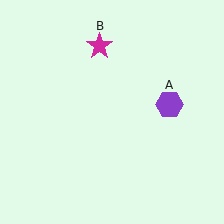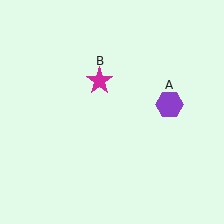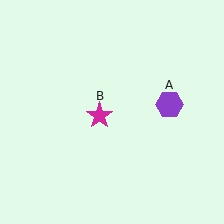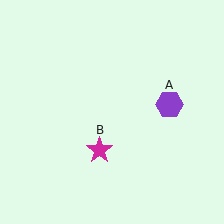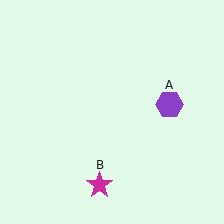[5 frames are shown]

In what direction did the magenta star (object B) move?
The magenta star (object B) moved down.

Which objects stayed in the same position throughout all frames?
Purple hexagon (object A) remained stationary.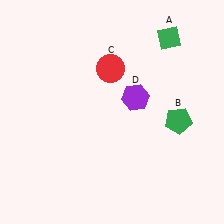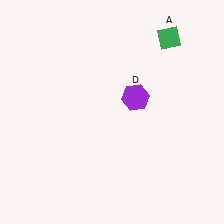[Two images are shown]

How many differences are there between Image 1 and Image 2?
There are 2 differences between the two images.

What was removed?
The green pentagon (B), the red circle (C) were removed in Image 2.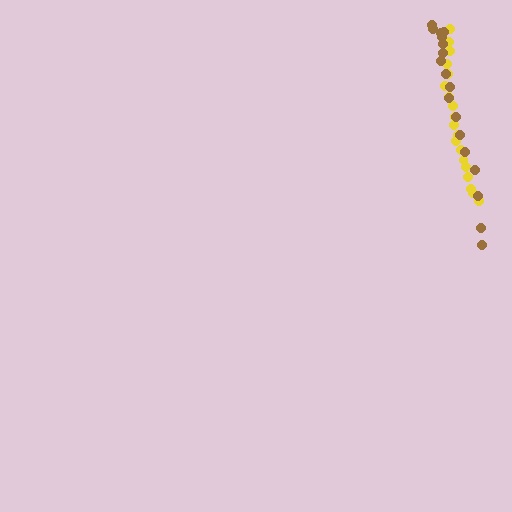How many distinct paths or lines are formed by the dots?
There are 2 distinct paths.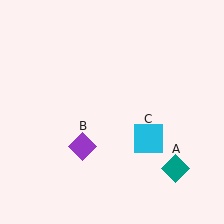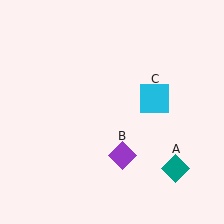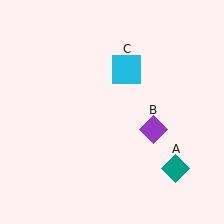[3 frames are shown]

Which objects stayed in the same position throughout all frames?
Teal diamond (object A) remained stationary.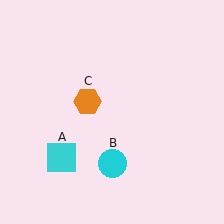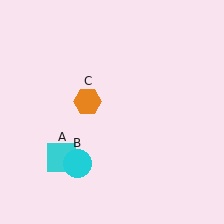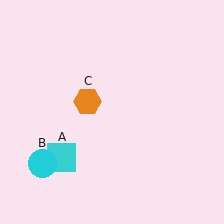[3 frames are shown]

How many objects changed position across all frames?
1 object changed position: cyan circle (object B).